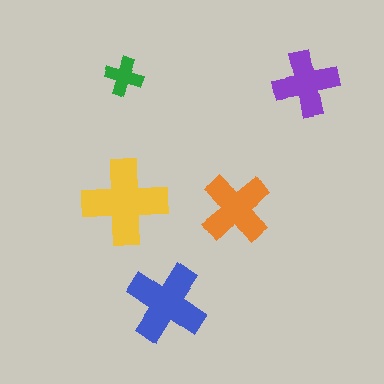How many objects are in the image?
There are 5 objects in the image.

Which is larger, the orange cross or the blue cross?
The blue one.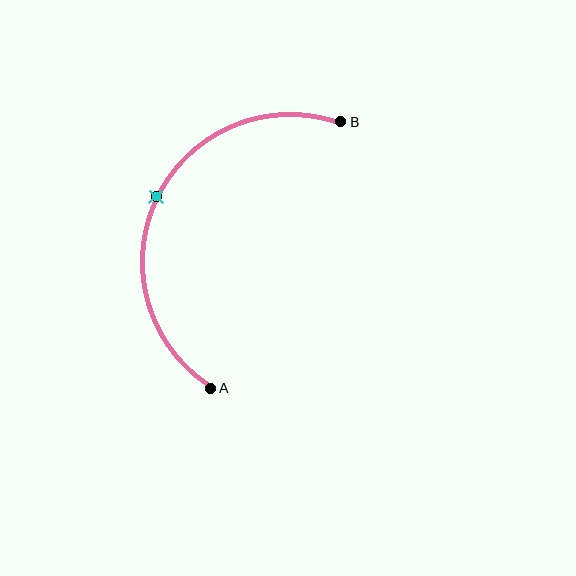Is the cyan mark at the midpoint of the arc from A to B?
Yes. The cyan mark lies on the arc at equal arc-length from both A and B — it is the arc midpoint.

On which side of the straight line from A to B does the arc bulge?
The arc bulges to the left of the straight line connecting A and B.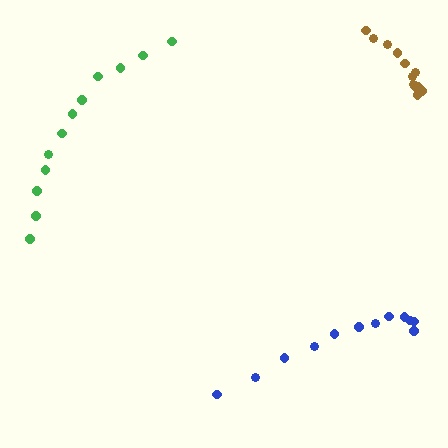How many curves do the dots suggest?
There are 3 distinct paths.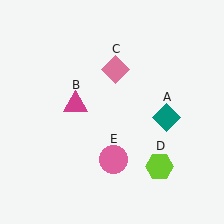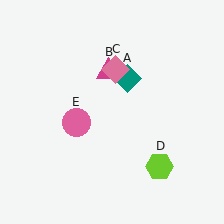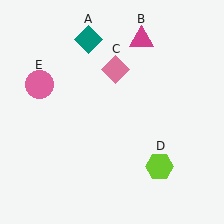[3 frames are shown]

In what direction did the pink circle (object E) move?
The pink circle (object E) moved up and to the left.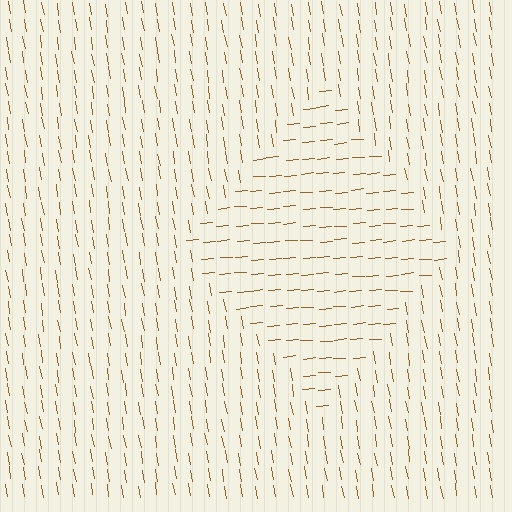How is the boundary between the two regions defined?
The boundary is defined purely by a change in line orientation (approximately 85 degrees difference). All lines are the same color and thickness.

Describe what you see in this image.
The image is filled with small brown line segments. A diamond region in the image has lines oriented differently from the surrounding lines, creating a visible texture boundary.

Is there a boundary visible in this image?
Yes, there is a texture boundary formed by a change in line orientation.